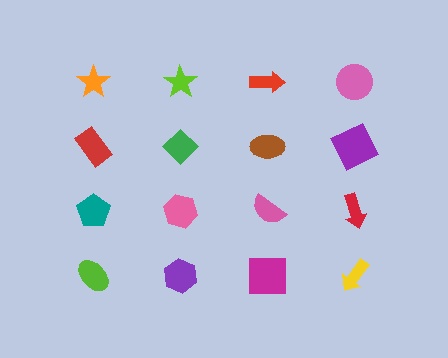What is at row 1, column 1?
An orange star.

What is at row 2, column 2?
A green diamond.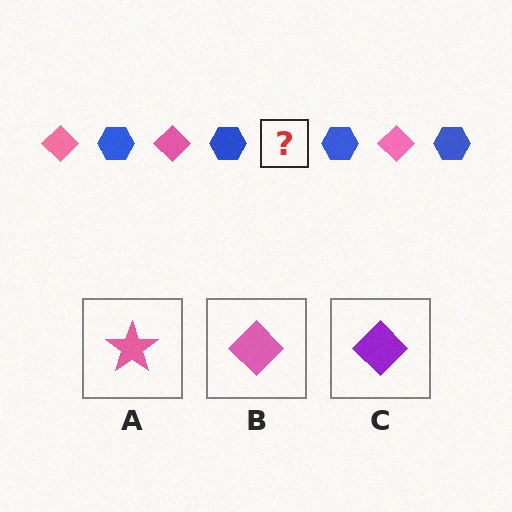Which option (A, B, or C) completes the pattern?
B.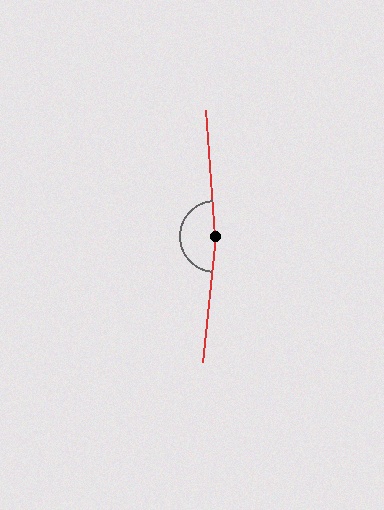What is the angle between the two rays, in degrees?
Approximately 170 degrees.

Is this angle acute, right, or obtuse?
It is obtuse.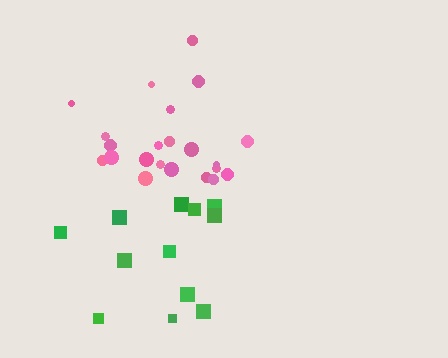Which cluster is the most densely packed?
Pink.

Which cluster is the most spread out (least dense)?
Green.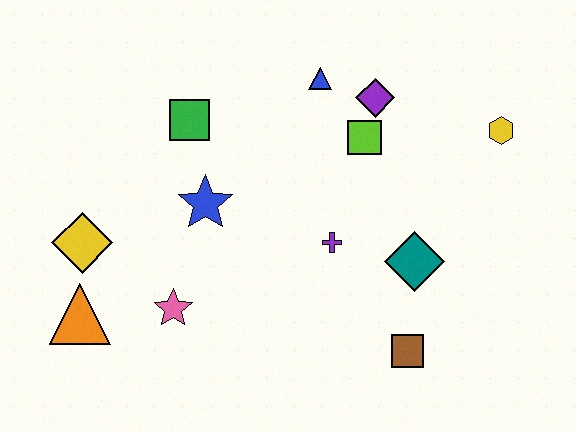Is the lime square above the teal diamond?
Yes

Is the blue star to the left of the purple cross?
Yes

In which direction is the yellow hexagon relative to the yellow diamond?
The yellow hexagon is to the right of the yellow diamond.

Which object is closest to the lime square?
The purple diamond is closest to the lime square.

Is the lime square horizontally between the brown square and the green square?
Yes